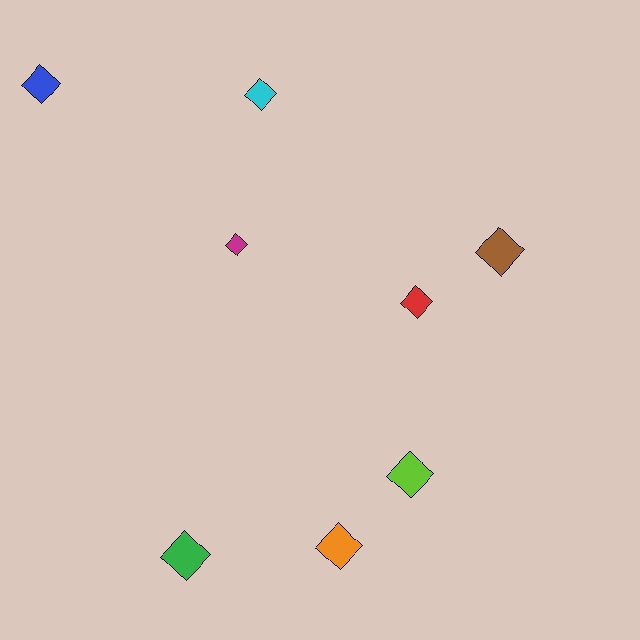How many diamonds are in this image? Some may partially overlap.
There are 8 diamonds.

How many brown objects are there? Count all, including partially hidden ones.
There is 1 brown object.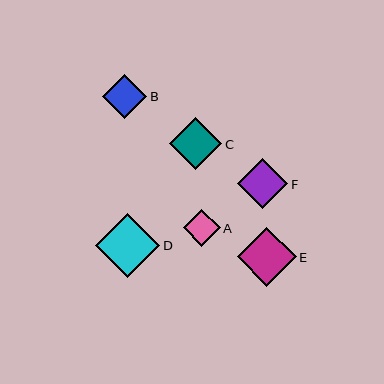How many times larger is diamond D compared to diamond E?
Diamond D is approximately 1.1 times the size of diamond E.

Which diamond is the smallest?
Diamond A is the smallest with a size of approximately 36 pixels.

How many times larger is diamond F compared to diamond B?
Diamond F is approximately 1.1 times the size of diamond B.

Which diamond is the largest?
Diamond D is the largest with a size of approximately 65 pixels.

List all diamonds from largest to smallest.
From largest to smallest: D, E, C, F, B, A.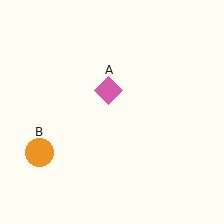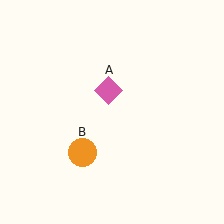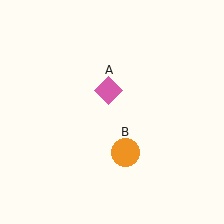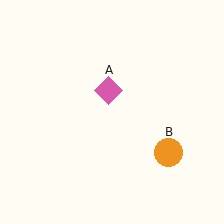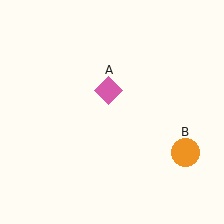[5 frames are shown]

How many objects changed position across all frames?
1 object changed position: orange circle (object B).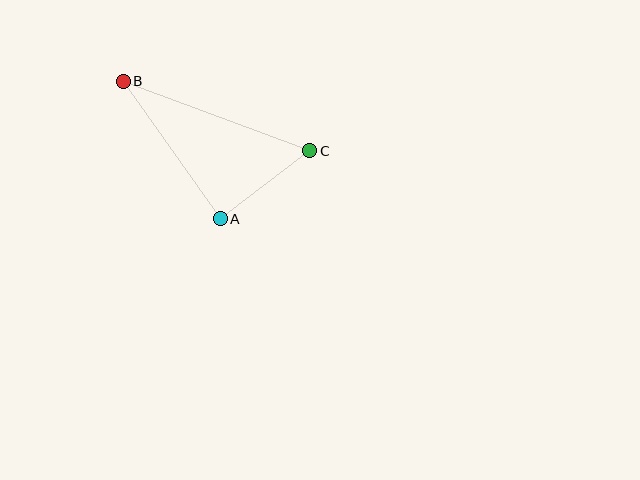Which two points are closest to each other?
Points A and C are closest to each other.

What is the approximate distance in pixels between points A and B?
The distance between A and B is approximately 168 pixels.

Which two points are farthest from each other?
Points B and C are farthest from each other.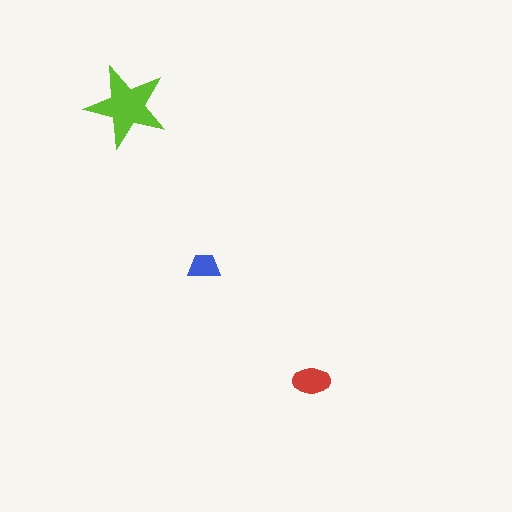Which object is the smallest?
The blue trapezoid.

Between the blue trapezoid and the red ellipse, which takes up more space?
The red ellipse.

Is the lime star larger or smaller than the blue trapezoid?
Larger.